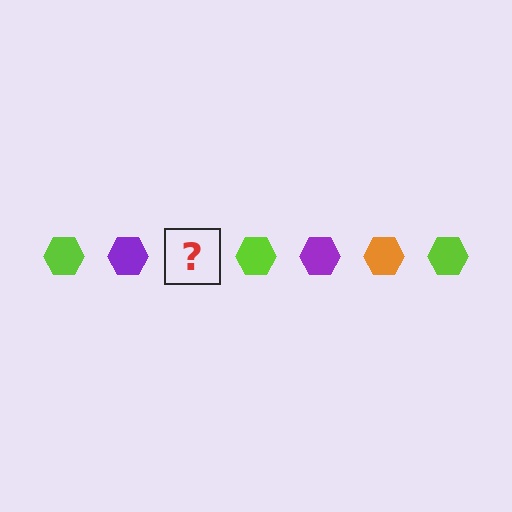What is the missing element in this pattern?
The missing element is an orange hexagon.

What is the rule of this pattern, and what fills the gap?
The rule is that the pattern cycles through lime, purple, orange hexagons. The gap should be filled with an orange hexagon.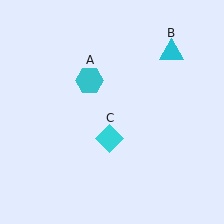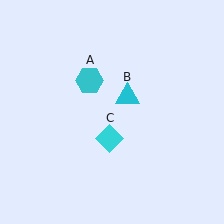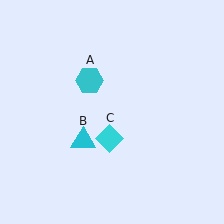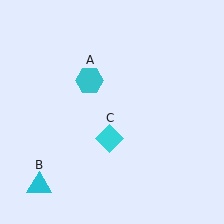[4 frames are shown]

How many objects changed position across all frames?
1 object changed position: cyan triangle (object B).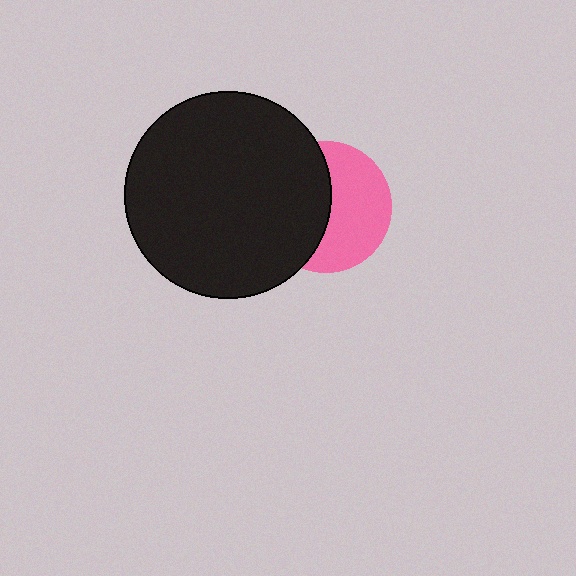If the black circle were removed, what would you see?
You would see the complete pink circle.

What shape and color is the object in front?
The object in front is a black circle.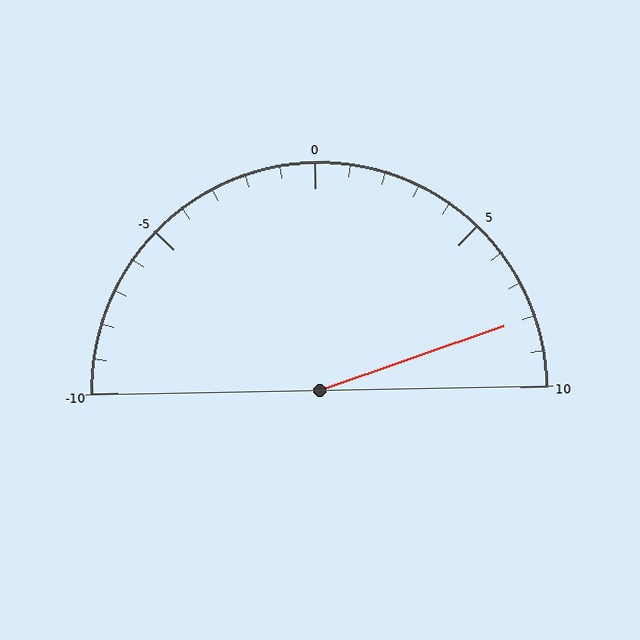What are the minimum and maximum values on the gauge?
The gauge ranges from -10 to 10.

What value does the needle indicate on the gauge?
The needle indicates approximately 8.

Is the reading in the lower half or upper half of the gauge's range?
The reading is in the upper half of the range (-10 to 10).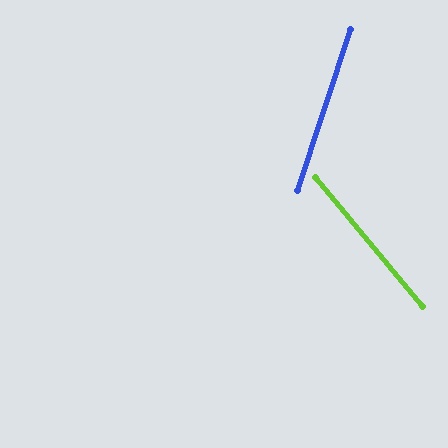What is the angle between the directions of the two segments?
Approximately 58 degrees.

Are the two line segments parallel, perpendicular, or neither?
Neither parallel nor perpendicular — they differ by about 58°.